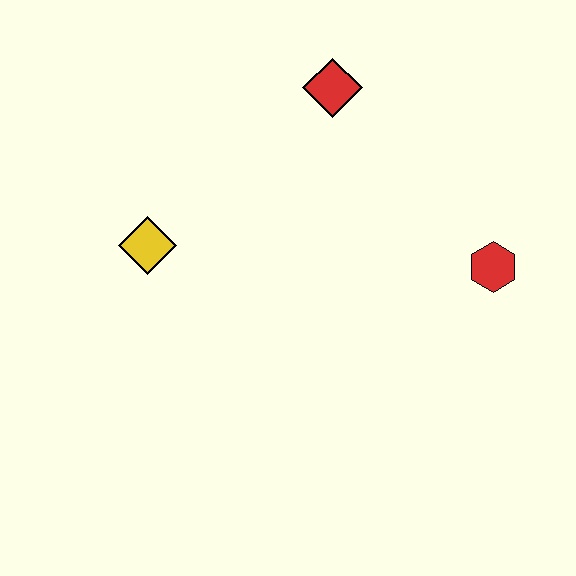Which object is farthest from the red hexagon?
The yellow diamond is farthest from the red hexagon.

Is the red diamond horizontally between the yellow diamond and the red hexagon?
Yes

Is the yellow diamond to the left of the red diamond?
Yes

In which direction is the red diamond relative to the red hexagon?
The red diamond is above the red hexagon.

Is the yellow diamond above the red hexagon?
Yes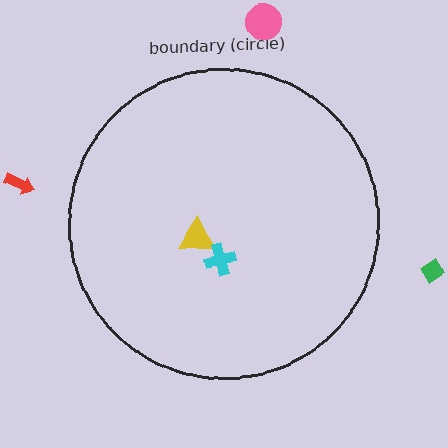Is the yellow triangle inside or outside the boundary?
Inside.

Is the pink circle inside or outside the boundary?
Outside.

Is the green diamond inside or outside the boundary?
Outside.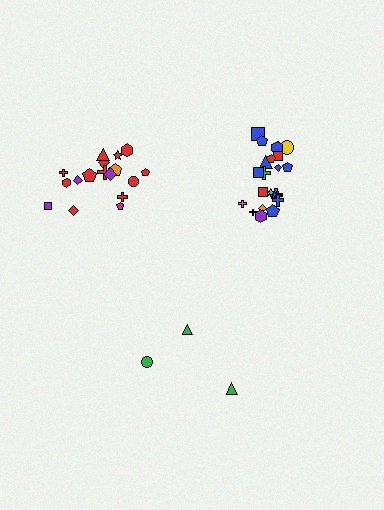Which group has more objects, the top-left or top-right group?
The top-right group.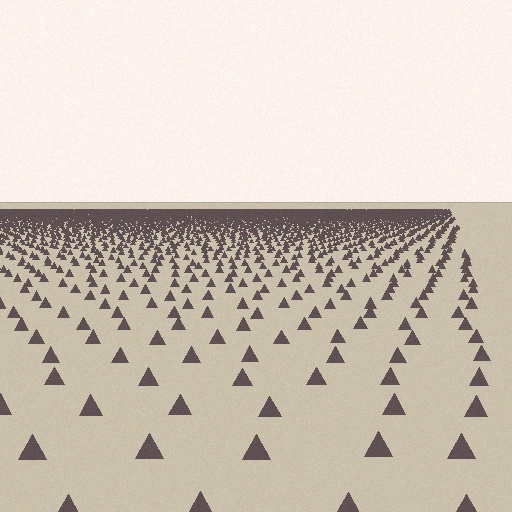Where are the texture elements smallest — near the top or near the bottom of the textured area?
Near the top.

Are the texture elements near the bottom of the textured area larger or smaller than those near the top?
Larger. Near the bottom, elements are closer to the viewer and appear at a bigger on-screen size.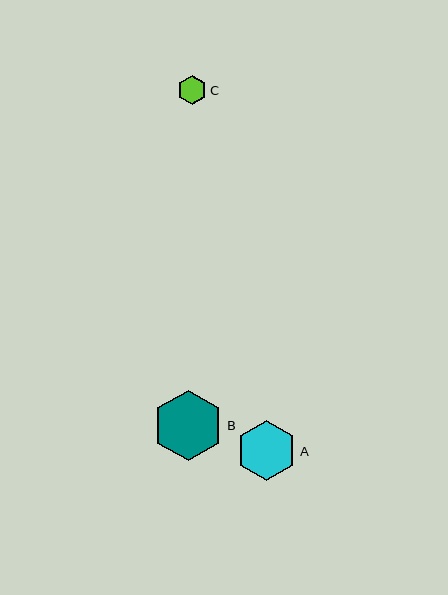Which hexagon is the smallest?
Hexagon C is the smallest with a size of approximately 29 pixels.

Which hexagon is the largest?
Hexagon B is the largest with a size of approximately 71 pixels.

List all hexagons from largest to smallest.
From largest to smallest: B, A, C.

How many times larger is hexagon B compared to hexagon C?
Hexagon B is approximately 2.5 times the size of hexagon C.